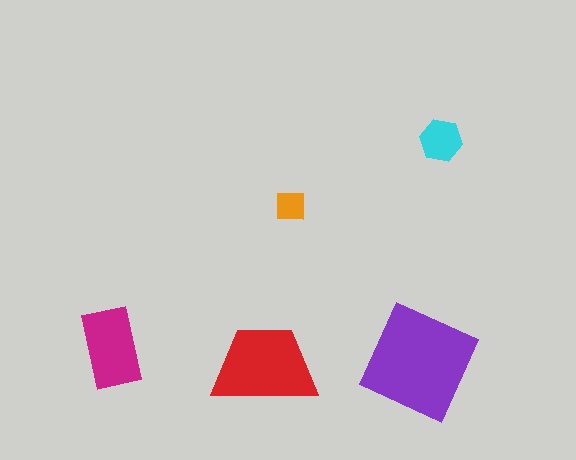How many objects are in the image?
There are 5 objects in the image.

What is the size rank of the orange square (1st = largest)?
5th.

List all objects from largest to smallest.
The purple diamond, the red trapezoid, the magenta rectangle, the cyan hexagon, the orange square.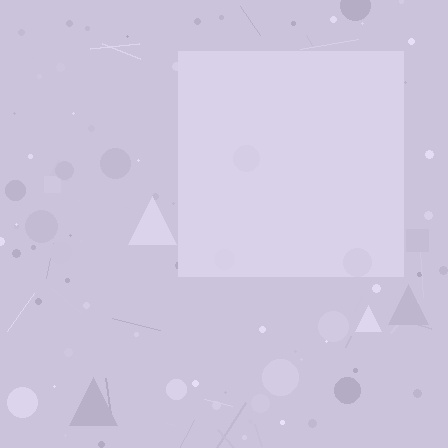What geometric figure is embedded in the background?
A square is embedded in the background.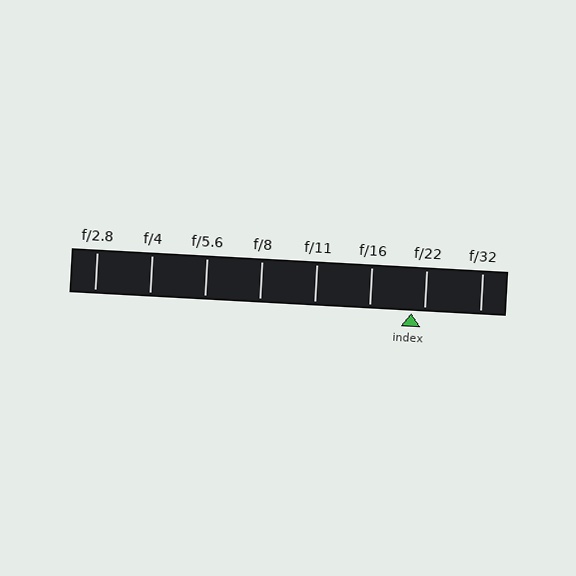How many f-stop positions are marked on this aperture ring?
There are 8 f-stop positions marked.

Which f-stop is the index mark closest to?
The index mark is closest to f/22.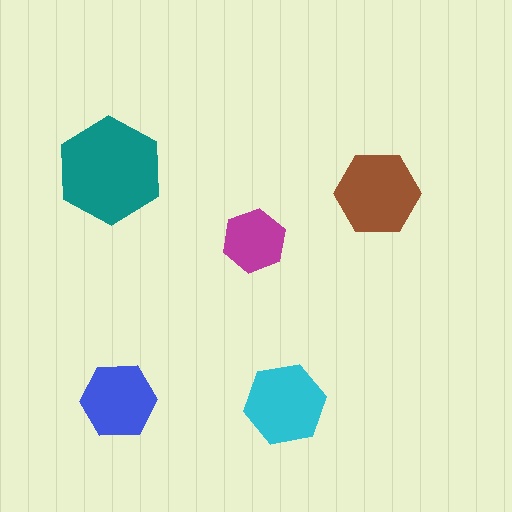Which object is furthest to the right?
The brown hexagon is rightmost.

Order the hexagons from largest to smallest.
the teal one, the brown one, the cyan one, the blue one, the magenta one.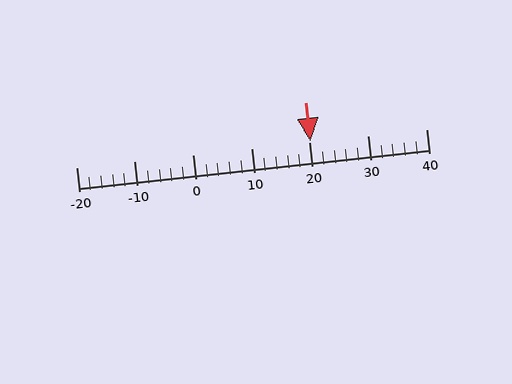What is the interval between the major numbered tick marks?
The major tick marks are spaced 10 units apart.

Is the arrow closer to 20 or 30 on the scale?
The arrow is closer to 20.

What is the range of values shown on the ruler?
The ruler shows values from -20 to 40.